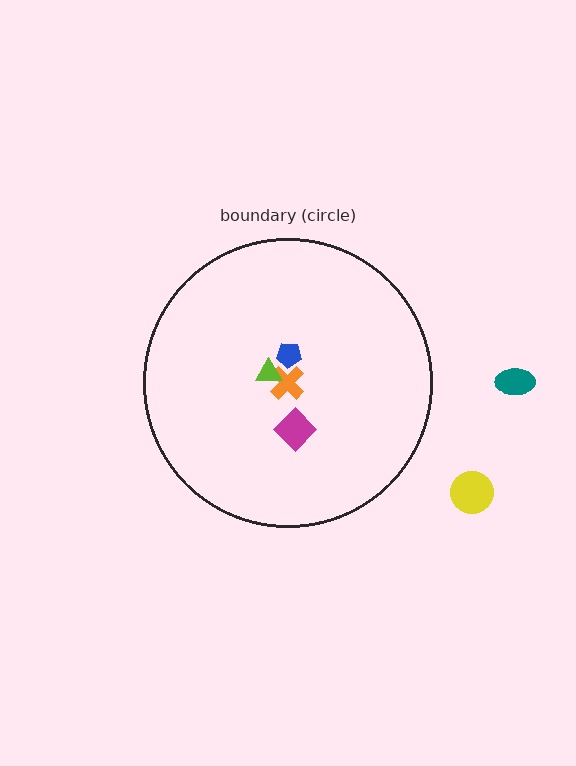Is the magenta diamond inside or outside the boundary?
Inside.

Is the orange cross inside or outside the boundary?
Inside.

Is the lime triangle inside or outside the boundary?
Inside.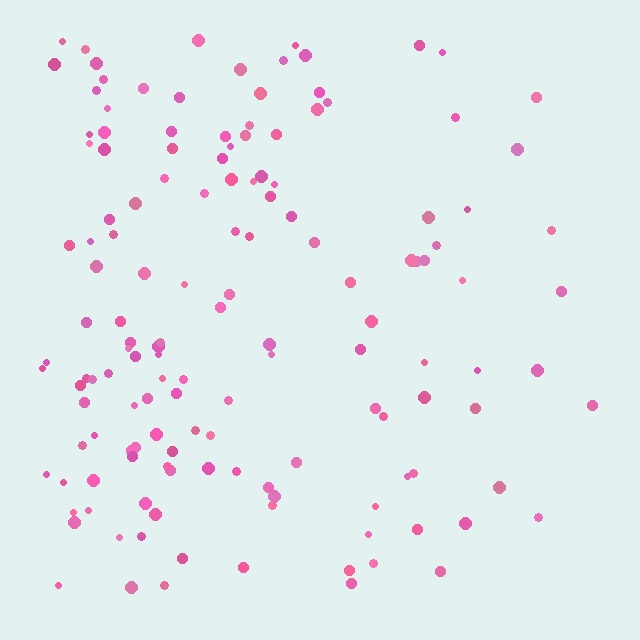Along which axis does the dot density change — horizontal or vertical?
Horizontal.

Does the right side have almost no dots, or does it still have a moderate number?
Still a moderate number, just noticeably fewer than the left.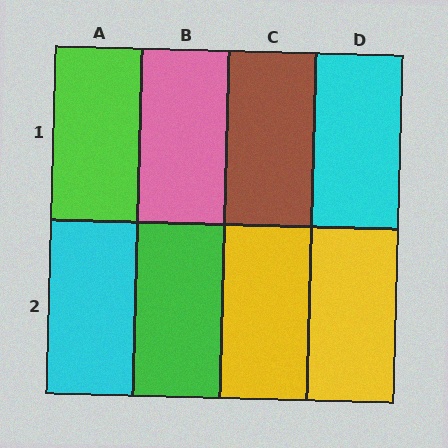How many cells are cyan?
2 cells are cyan.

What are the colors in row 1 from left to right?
Lime, pink, brown, cyan.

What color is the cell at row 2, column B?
Green.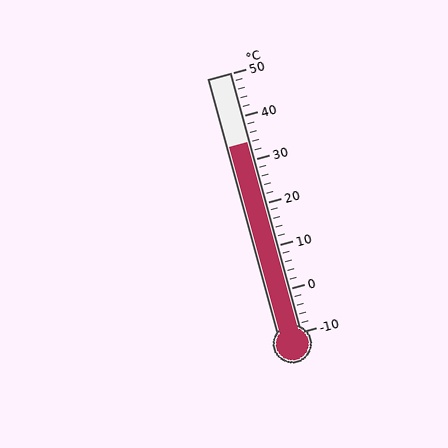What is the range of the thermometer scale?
The thermometer scale ranges from -10°C to 50°C.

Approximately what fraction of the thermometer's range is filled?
The thermometer is filled to approximately 75% of its range.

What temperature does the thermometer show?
The thermometer shows approximately 34°C.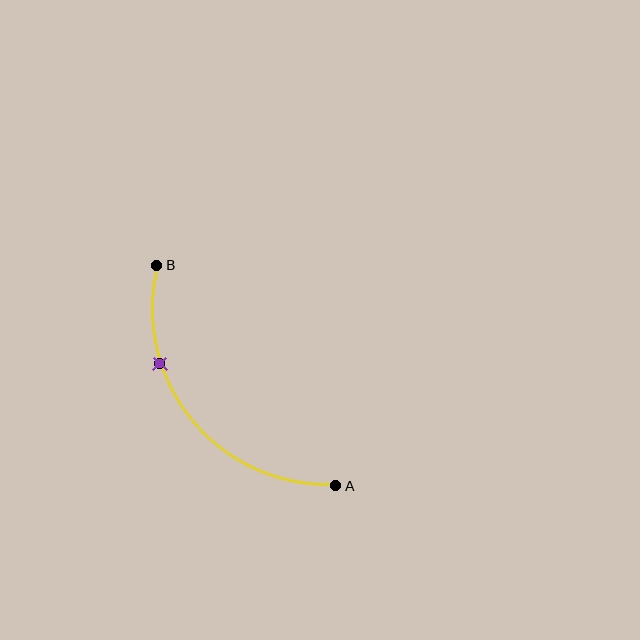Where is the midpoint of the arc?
The arc midpoint is the point on the curve farthest from the straight line joining A and B. It sits below and to the left of that line.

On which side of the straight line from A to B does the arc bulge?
The arc bulges below and to the left of the straight line connecting A and B.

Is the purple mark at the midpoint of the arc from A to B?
No. The purple mark lies on the arc but is closer to endpoint B. The arc midpoint would be at the point on the curve equidistant along the arc from both A and B.